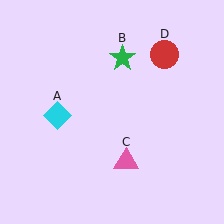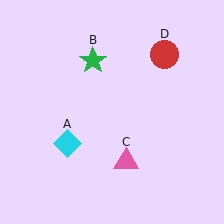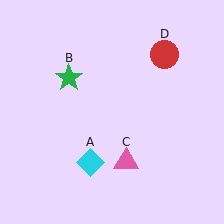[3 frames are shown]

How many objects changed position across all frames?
2 objects changed position: cyan diamond (object A), green star (object B).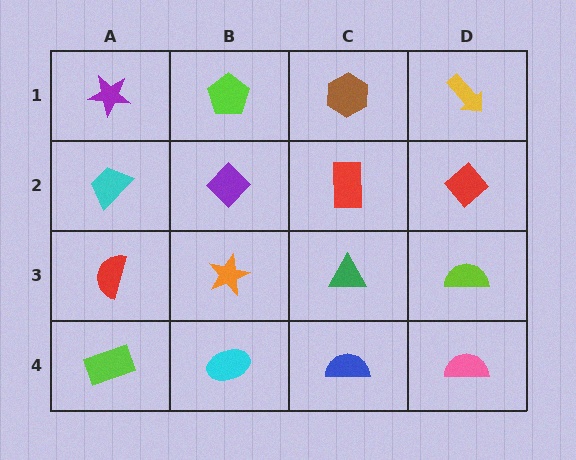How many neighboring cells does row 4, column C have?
3.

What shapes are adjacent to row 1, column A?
A cyan trapezoid (row 2, column A), a lime pentagon (row 1, column B).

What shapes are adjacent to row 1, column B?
A purple diamond (row 2, column B), a purple star (row 1, column A), a brown hexagon (row 1, column C).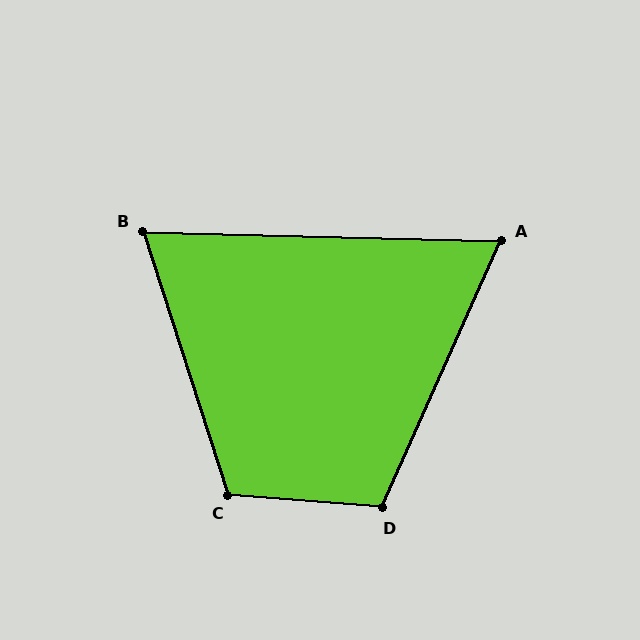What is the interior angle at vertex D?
Approximately 109 degrees (obtuse).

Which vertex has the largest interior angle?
C, at approximately 113 degrees.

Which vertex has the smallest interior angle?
A, at approximately 67 degrees.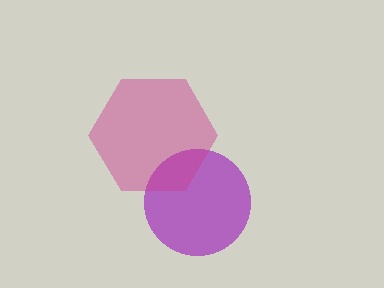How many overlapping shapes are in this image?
There are 2 overlapping shapes in the image.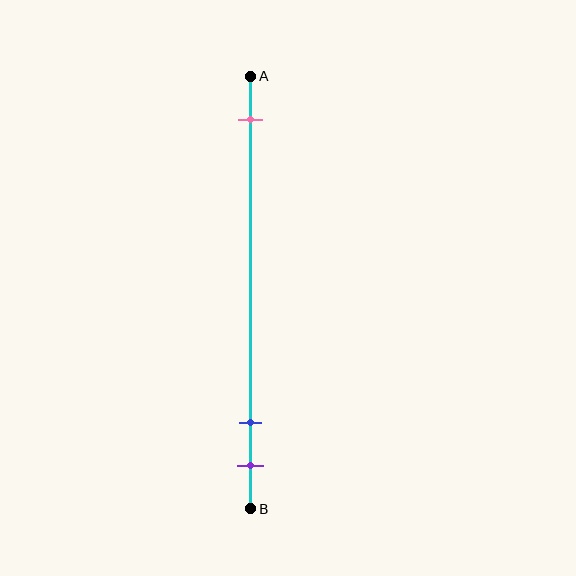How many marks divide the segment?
There are 3 marks dividing the segment.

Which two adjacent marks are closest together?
The blue and purple marks are the closest adjacent pair.